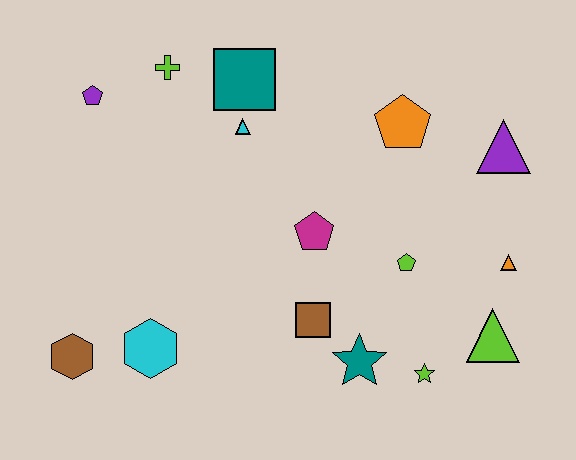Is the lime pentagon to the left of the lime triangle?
Yes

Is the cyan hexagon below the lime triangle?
Yes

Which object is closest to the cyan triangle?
The teal square is closest to the cyan triangle.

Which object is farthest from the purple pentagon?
The lime triangle is farthest from the purple pentagon.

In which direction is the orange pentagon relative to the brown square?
The orange pentagon is above the brown square.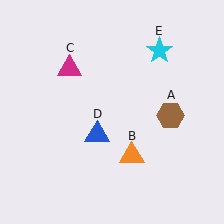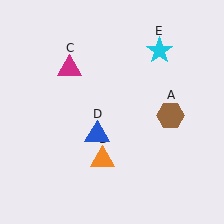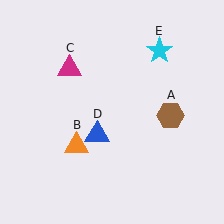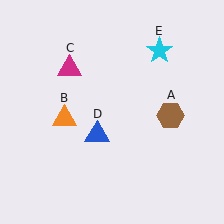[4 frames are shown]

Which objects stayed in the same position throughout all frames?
Brown hexagon (object A) and magenta triangle (object C) and blue triangle (object D) and cyan star (object E) remained stationary.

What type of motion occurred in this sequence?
The orange triangle (object B) rotated clockwise around the center of the scene.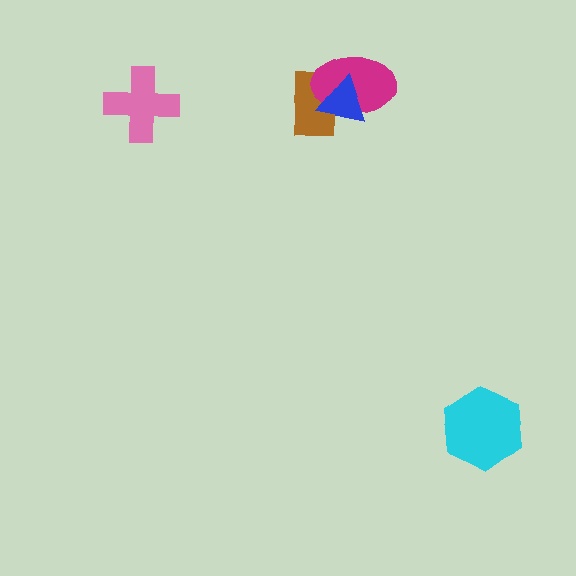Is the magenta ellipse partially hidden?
Yes, it is partially covered by another shape.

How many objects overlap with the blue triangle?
2 objects overlap with the blue triangle.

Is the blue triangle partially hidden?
No, no other shape covers it.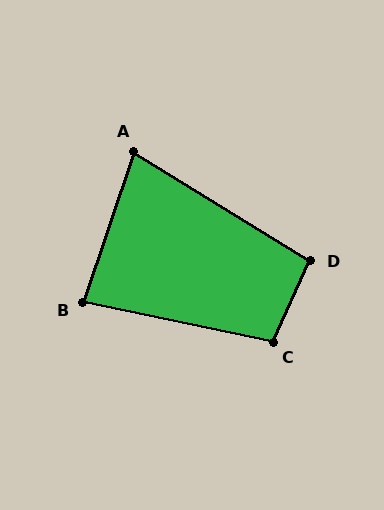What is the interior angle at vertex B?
Approximately 83 degrees (acute).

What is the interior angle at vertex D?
Approximately 97 degrees (obtuse).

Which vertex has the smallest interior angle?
A, at approximately 77 degrees.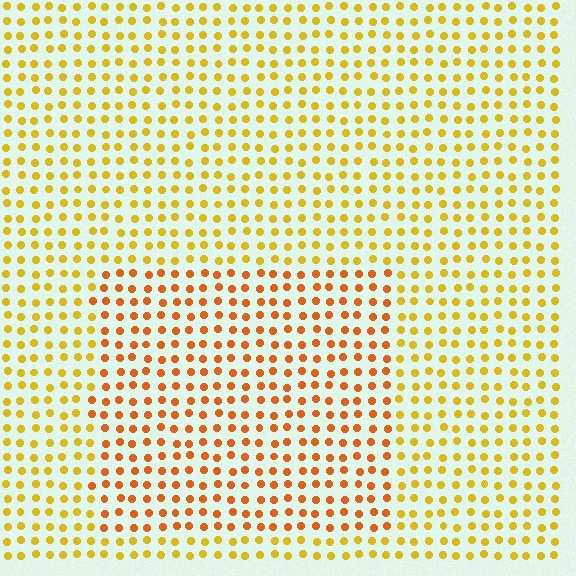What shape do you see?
I see a rectangle.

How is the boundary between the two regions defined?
The boundary is defined purely by a slight shift in hue (about 28 degrees). Spacing, size, and orientation are identical on both sides.